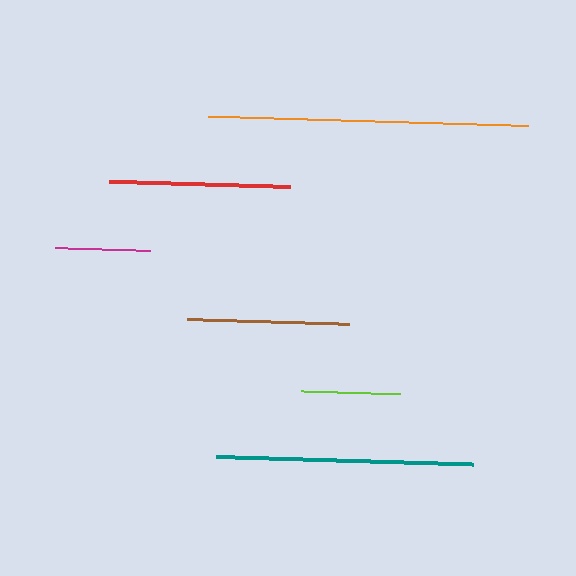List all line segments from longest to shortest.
From longest to shortest: orange, teal, red, brown, lime, magenta.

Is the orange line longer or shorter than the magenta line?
The orange line is longer than the magenta line.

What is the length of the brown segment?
The brown segment is approximately 162 pixels long.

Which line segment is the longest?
The orange line is the longest at approximately 320 pixels.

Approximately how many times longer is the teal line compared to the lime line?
The teal line is approximately 2.6 times the length of the lime line.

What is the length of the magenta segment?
The magenta segment is approximately 95 pixels long.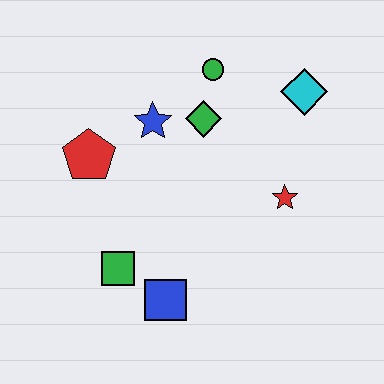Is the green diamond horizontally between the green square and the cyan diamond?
Yes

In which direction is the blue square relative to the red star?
The blue square is to the left of the red star.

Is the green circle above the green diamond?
Yes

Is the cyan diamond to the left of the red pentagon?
No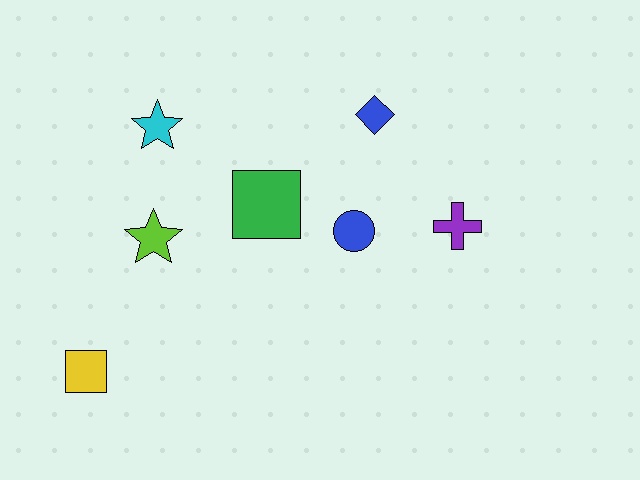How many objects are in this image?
There are 7 objects.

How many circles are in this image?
There is 1 circle.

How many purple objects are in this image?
There is 1 purple object.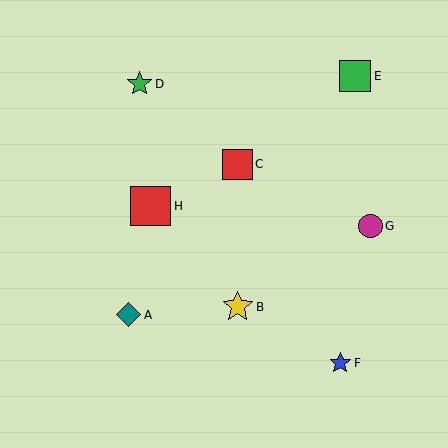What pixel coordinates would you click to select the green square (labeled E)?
Click at (355, 76) to select the green square E.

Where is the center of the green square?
The center of the green square is at (355, 76).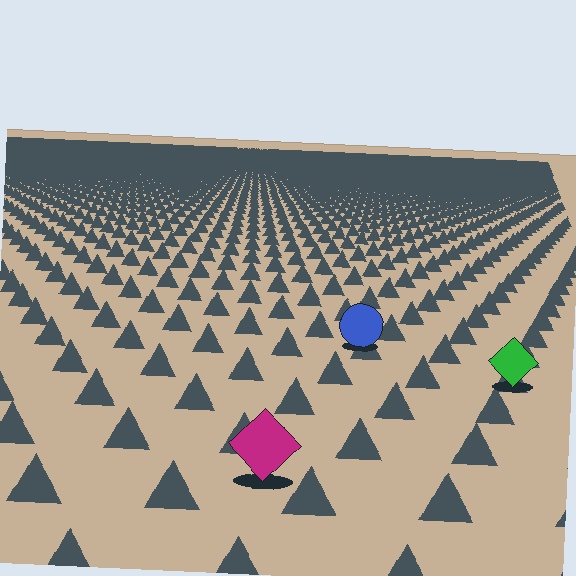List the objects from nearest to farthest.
From nearest to farthest: the magenta diamond, the green diamond, the blue circle.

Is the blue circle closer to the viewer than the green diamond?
No. The green diamond is closer — you can tell from the texture gradient: the ground texture is coarser near it.